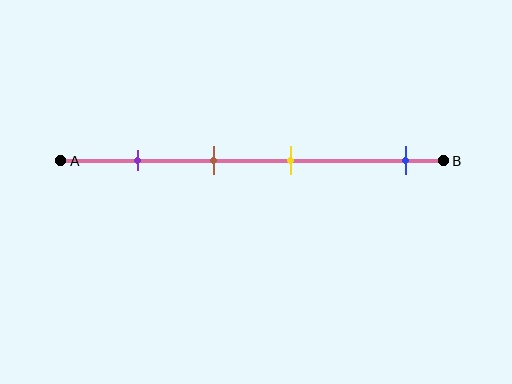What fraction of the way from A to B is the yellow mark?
The yellow mark is approximately 60% (0.6) of the way from A to B.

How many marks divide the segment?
There are 4 marks dividing the segment.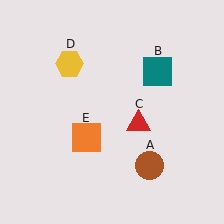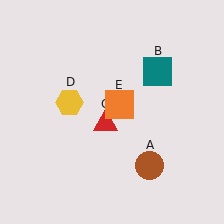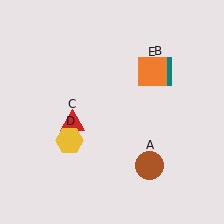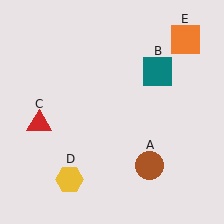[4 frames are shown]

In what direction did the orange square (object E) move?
The orange square (object E) moved up and to the right.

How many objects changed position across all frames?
3 objects changed position: red triangle (object C), yellow hexagon (object D), orange square (object E).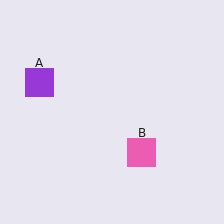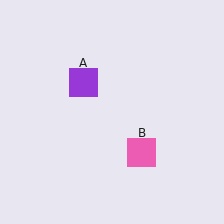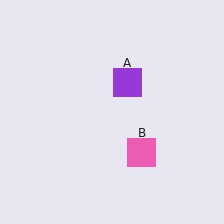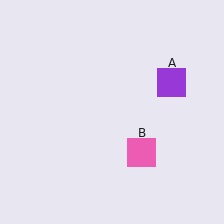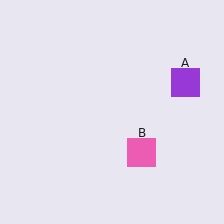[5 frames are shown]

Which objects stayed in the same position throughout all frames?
Pink square (object B) remained stationary.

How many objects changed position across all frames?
1 object changed position: purple square (object A).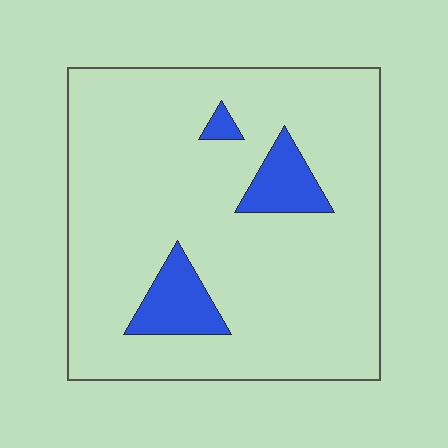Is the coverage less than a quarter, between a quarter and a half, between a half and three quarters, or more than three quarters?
Less than a quarter.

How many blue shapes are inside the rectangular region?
3.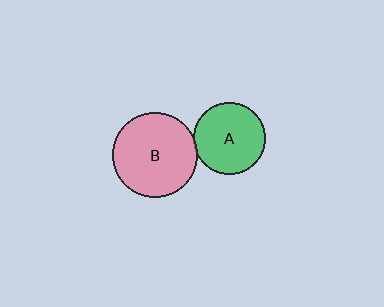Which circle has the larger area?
Circle B (pink).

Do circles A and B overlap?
Yes.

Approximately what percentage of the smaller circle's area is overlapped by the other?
Approximately 5%.